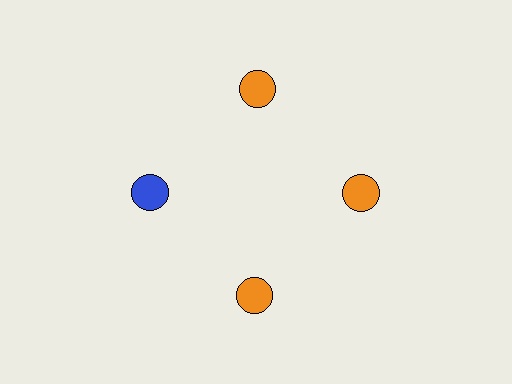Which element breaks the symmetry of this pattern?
The blue circle at roughly the 9 o'clock position breaks the symmetry. All other shapes are orange circles.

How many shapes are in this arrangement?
There are 4 shapes arranged in a ring pattern.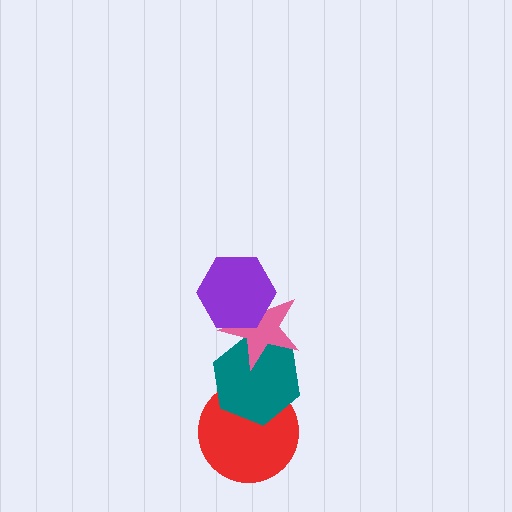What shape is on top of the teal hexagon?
The pink star is on top of the teal hexagon.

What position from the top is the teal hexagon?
The teal hexagon is 3rd from the top.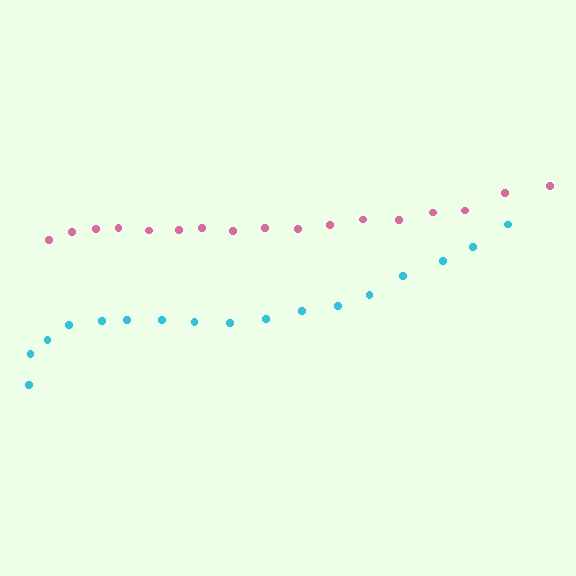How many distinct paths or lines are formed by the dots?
There are 2 distinct paths.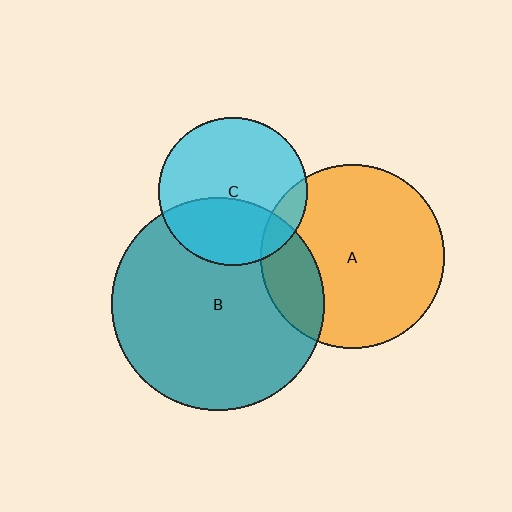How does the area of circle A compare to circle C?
Approximately 1.5 times.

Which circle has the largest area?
Circle B (teal).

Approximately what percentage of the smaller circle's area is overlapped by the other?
Approximately 20%.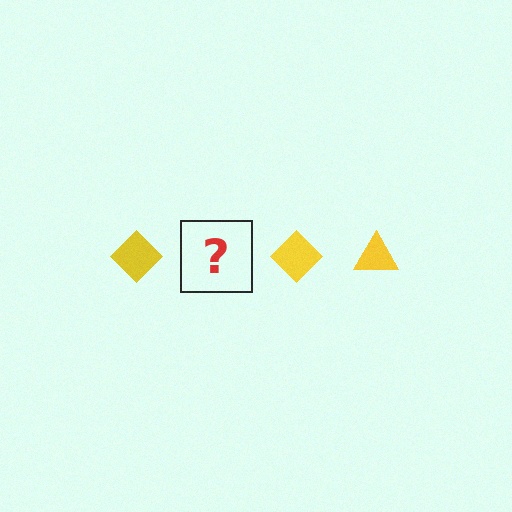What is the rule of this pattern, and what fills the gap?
The rule is that the pattern cycles through diamond, triangle shapes in yellow. The gap should be filled with a yellow triangle.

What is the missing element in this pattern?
The missing element is a yellow triangle.